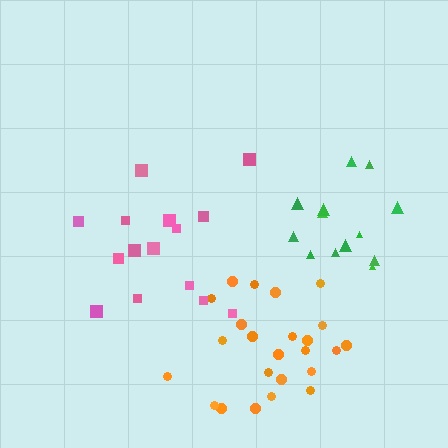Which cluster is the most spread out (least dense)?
Pink.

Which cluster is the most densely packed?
Orange.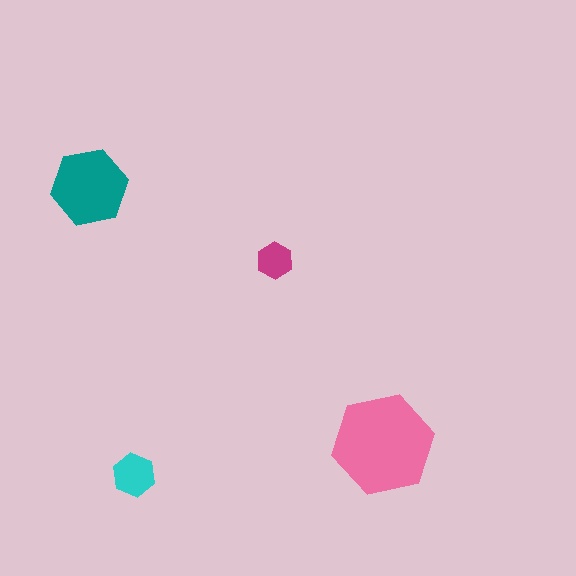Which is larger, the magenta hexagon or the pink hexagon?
The pink one.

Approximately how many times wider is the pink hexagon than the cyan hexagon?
About 2.5 times wider.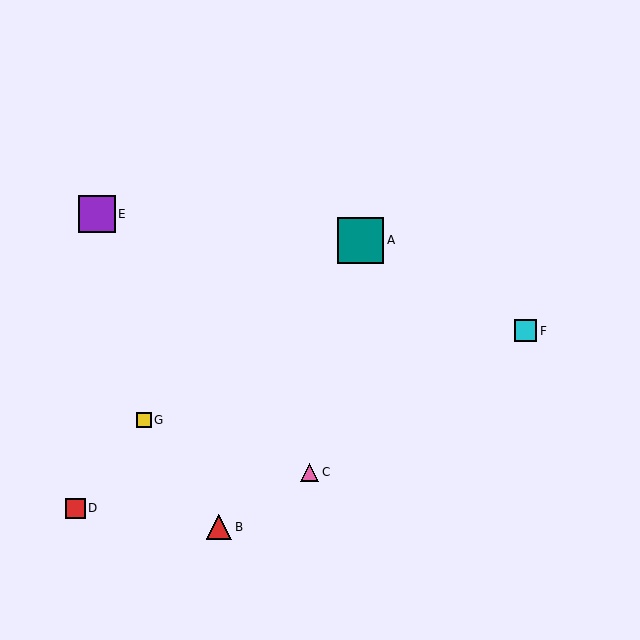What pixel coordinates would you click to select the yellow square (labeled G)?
Click at (144, 420) to select the yellow square G.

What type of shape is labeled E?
Shape E is a purple square.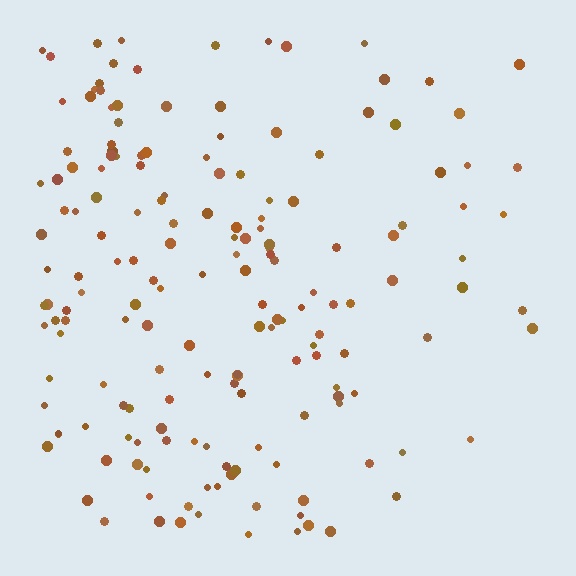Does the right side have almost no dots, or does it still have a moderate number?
Still a moderate number, just noticeably fewer than the left.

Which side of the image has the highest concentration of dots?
The left.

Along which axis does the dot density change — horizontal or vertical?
Horizontal.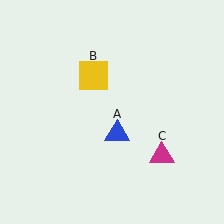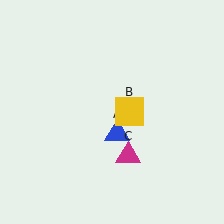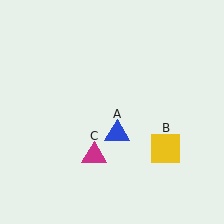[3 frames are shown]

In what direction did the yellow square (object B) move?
The yellow square (object B) moved down and to the right.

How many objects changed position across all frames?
2 objects changed position: yellow square (object B), magenta triangle (object C).